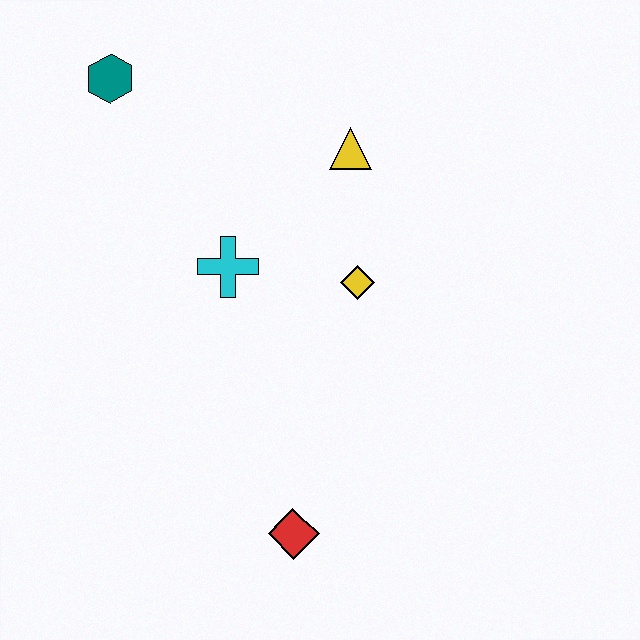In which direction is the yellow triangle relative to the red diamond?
The yellow triangle is above the red diamond.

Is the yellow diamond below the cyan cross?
Yes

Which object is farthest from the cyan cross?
The red diamond is farthest from the cyan cross.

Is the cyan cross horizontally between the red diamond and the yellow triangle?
No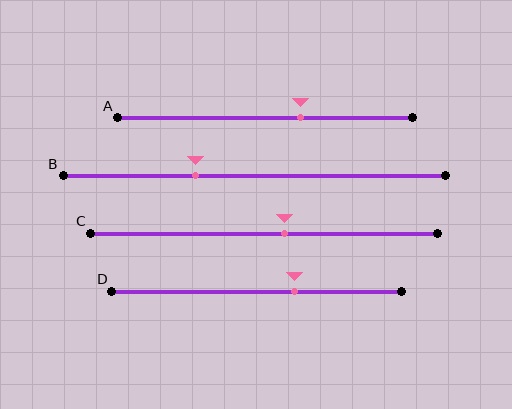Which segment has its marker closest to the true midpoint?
Segment C has its marker closest to the true midpoint.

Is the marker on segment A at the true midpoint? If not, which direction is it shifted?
No, the marker on segment A is shifted to the right by about 12% of the segment length.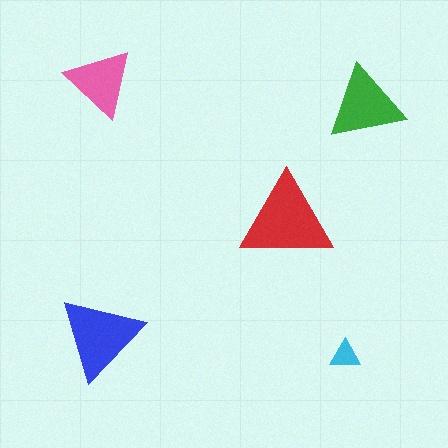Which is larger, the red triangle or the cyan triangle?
The red one.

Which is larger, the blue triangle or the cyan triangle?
The blue one.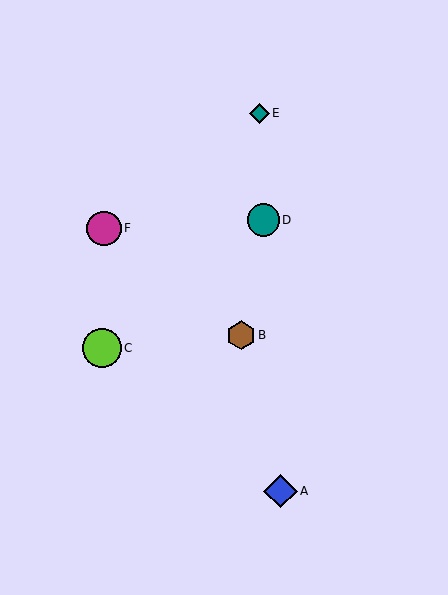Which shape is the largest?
The lime circle (labeled C) is the largest.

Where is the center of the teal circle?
The center of the teal circle is at (263, 220).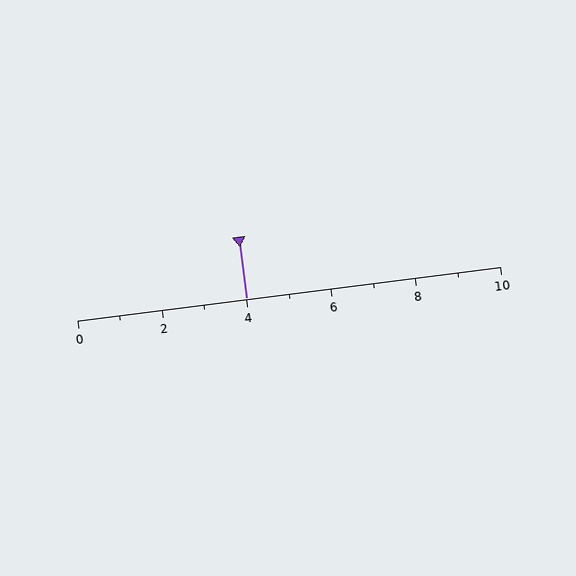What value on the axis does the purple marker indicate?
The marker indicates approximately 4.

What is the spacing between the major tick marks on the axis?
The major ticks are spaced 2 apart.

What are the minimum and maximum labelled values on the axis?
The axis runs from 0 to 10.